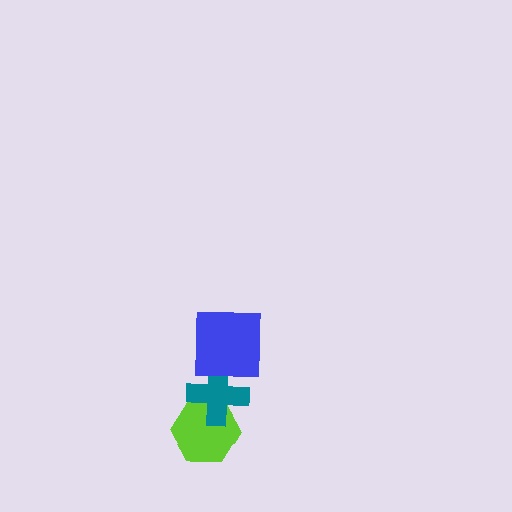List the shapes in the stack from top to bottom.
From top to bottom: the blue square, the teal cross, the lime hexagon.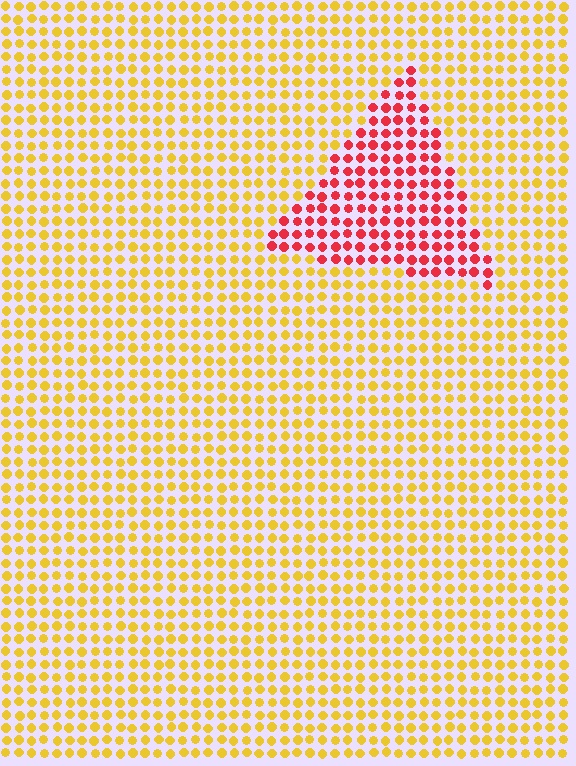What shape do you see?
I see a triangle.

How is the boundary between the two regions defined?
The boundary is defined purely by a slight shift in hue (about 55 degrees). Spacing, size, and orientation are identical on both sides.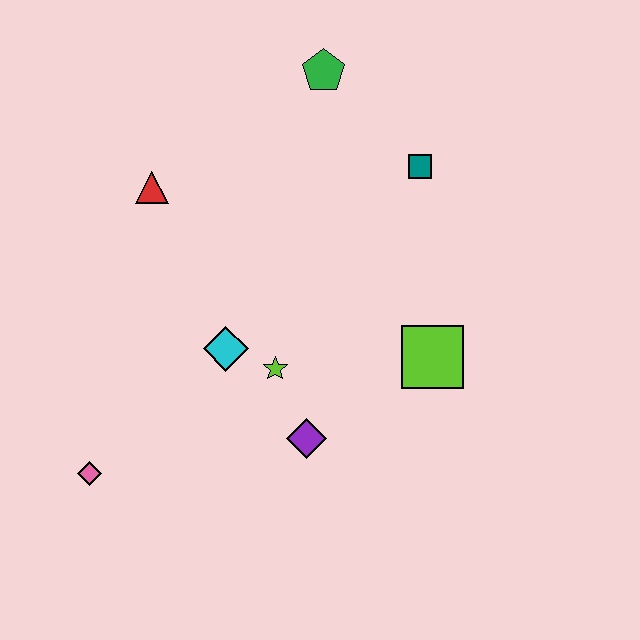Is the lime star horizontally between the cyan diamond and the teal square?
Yes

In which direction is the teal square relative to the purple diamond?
The teal square is above the purple diamond.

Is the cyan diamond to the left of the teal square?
Yes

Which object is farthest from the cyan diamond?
The green pentagon is farthest from the cyan diamond.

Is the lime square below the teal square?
Yes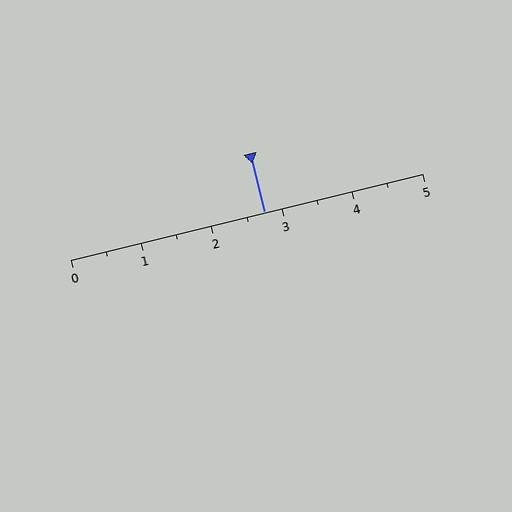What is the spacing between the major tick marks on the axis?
The major ticks are spaced 1 apart.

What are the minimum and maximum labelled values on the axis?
The axis runs from 0 to 5.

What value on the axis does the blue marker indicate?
The marker indicates approximately 2.8.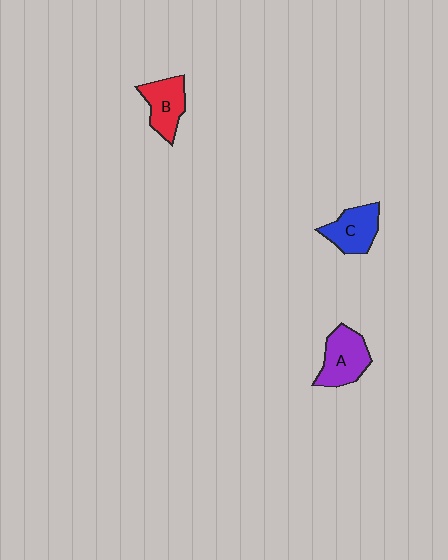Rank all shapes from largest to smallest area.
From largest to smallest: A (purple), C (blue), B (red).